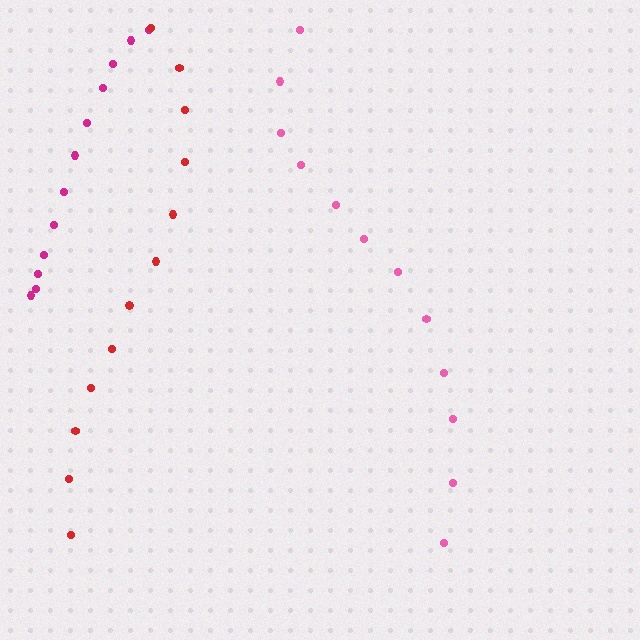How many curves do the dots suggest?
There are 3 distinct paths.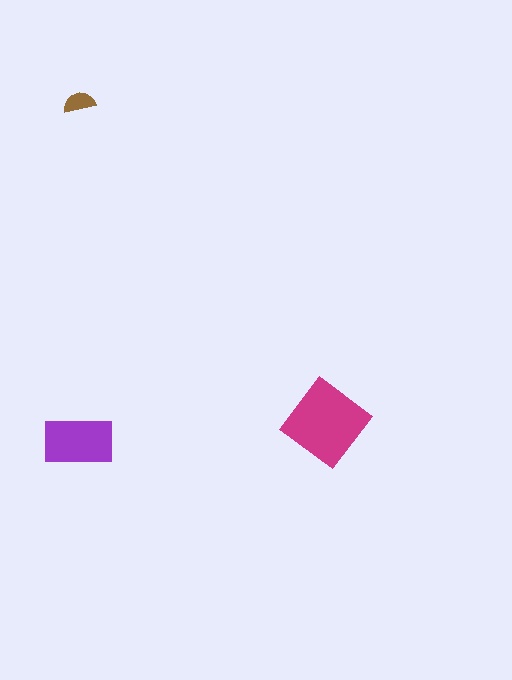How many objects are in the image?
There are 3 objects in the image.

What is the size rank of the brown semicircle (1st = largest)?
3rd.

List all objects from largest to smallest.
The magenta diamond, the purple rectangle, the brown semicircle.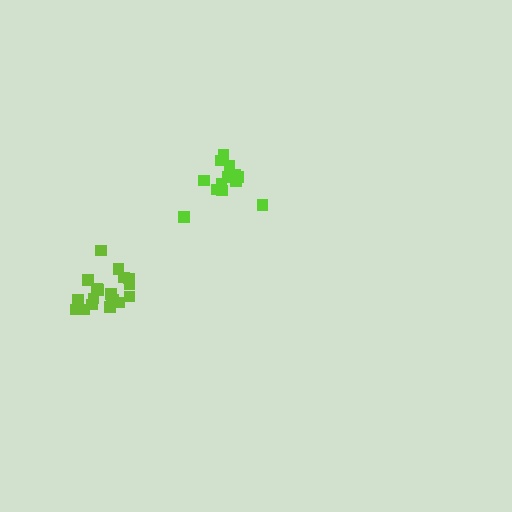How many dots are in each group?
Group 1: 20 dots, Group 2: 14 dots (34 total).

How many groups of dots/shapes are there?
There are 2 groups.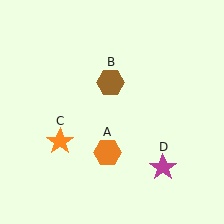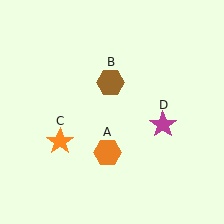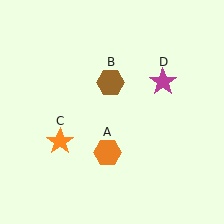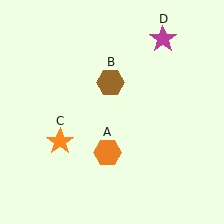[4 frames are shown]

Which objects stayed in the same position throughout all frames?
Orange hexagon (object A) and brown hexagon (object B) and orange star (object C) remained stationary.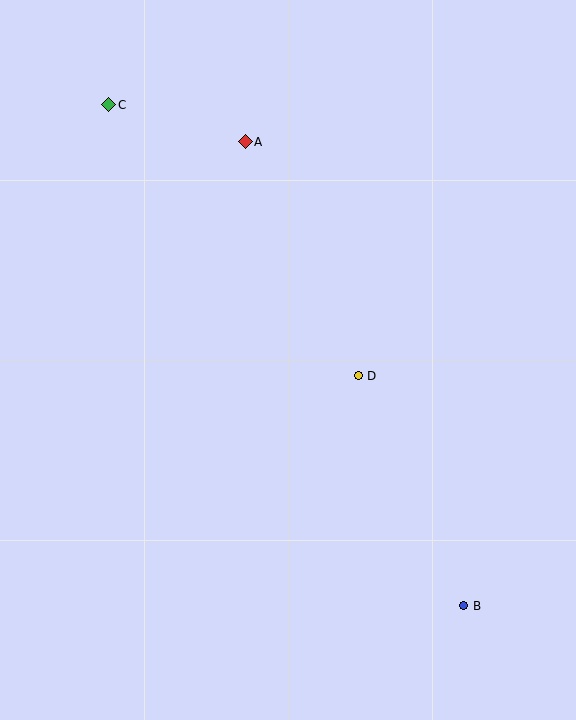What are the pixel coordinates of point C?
Point C is at (109, 105).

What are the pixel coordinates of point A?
Point A is at (245, 142).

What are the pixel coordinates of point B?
Point B is at (464, 606).